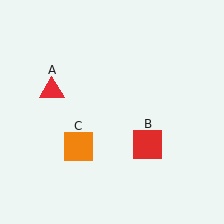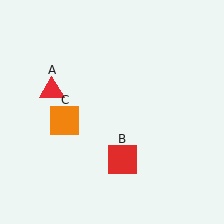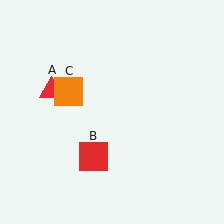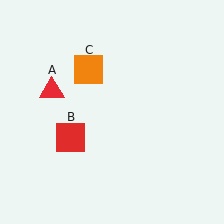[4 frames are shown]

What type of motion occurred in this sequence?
The red square (object B), orange square (object C) rotated clockwise around the center of the scene.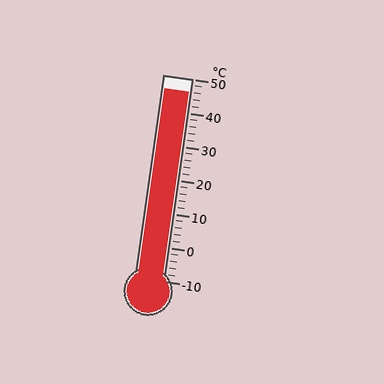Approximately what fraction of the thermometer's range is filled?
The thermometer is filled to approximately 95% of its range.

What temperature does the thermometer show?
The thermometer shows approximately 46°C.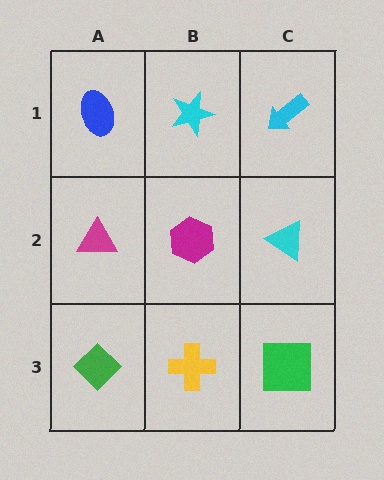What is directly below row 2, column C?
A green square.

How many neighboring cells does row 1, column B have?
3.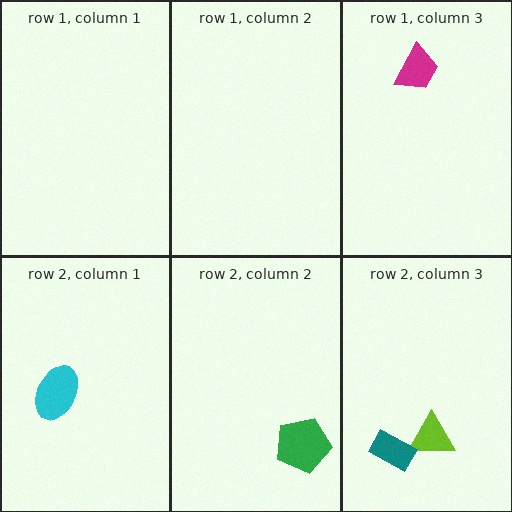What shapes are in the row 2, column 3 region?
The lime triangle, the teal rectangle.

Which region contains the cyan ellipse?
The row 2, column 1 region.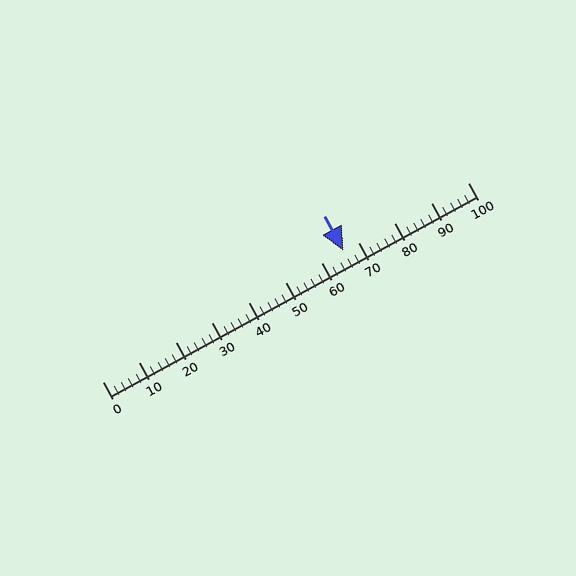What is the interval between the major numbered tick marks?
The major tick marks are spaced 10 units apart.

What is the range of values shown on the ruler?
The ruler shows values from 0 to 100.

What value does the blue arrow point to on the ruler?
The blue arrow points to approximately 66.